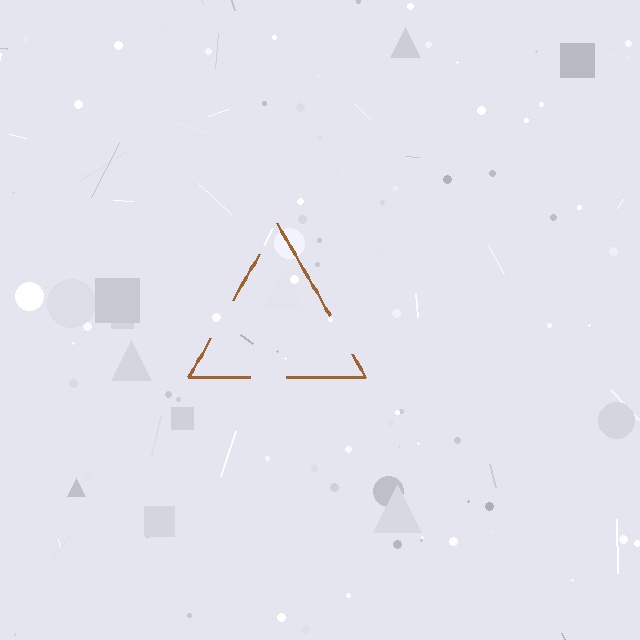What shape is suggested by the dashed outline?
The dashed outline suggests a triangle.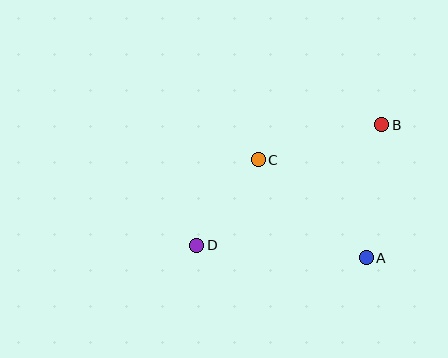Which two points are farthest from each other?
Points B and D are farthest from each other.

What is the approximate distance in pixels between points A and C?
The distance between A and C is approximately 146 pixels.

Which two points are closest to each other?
Points C and D are closest to each other.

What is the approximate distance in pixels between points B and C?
The distance between B and C is approximately 128 pixels.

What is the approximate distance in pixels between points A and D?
The distance between A and D is approximately 170 pixels.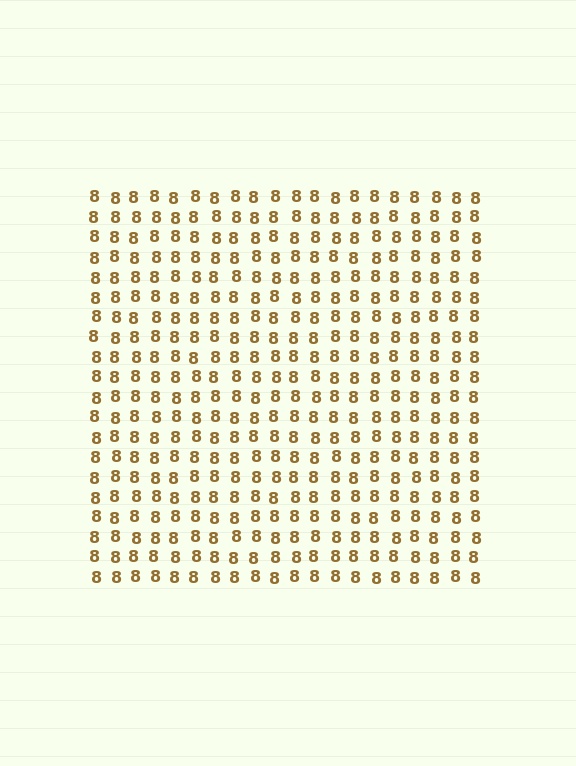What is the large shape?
The large shape is a square.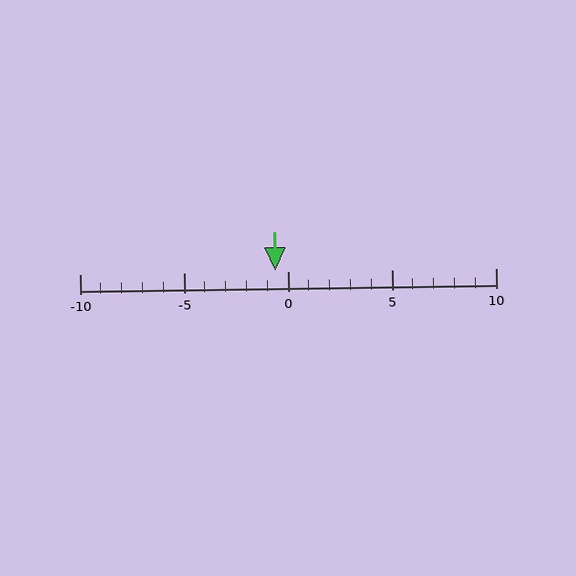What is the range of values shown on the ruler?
The ruler shows values from -10 to 10.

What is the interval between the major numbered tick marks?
The major tick marks are spaced 5 units apart.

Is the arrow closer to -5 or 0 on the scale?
The arrow is closer to 0.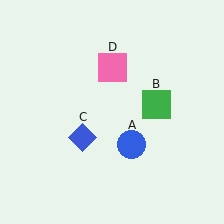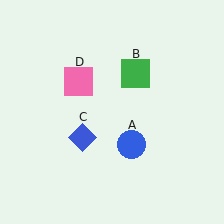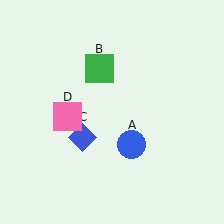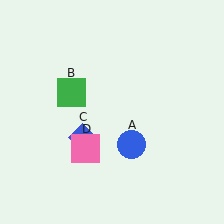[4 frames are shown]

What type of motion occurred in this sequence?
The green square (object B), pink square (object D) rotated counterclockwise around the center of the scene.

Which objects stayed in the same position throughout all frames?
Blue circle (object A) and blue diamond (object C) remained stationary.